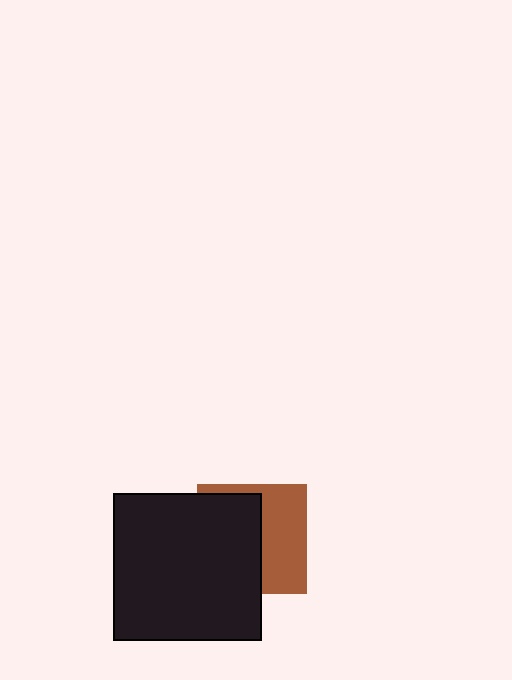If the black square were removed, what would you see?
You would see the complete brown square.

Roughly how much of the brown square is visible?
About half of it is visible (roughly 47%).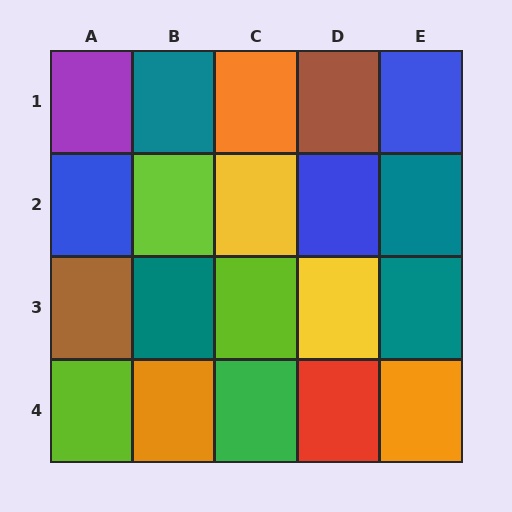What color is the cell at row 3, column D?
Yellow.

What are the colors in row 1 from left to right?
Purple, teal, orange, brown, blue.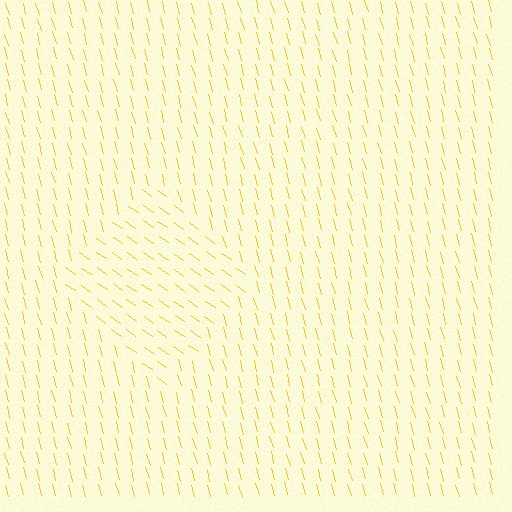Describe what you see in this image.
The image is filled with small yellow line segments. A diamond region in the image has lines oriented differently from the surrounding lines, creating a visible texture boundary.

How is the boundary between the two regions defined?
The boundary is defined purely by a change in line orientation (approximately 40 degrees difference). All lines are the same color and thickness.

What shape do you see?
I see a diamond.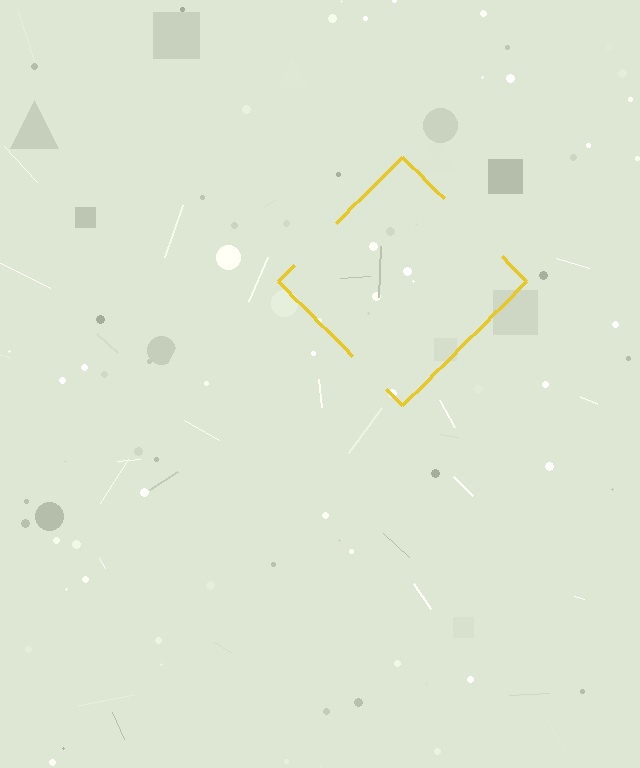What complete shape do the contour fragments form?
The contour fragments form a diamond.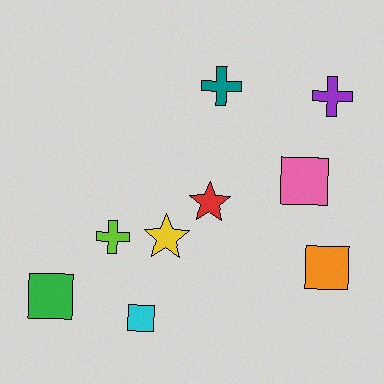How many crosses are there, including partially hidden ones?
There are 3 crosses.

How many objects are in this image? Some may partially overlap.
There are 9 objects.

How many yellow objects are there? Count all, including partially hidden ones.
There is 1 yellow object.